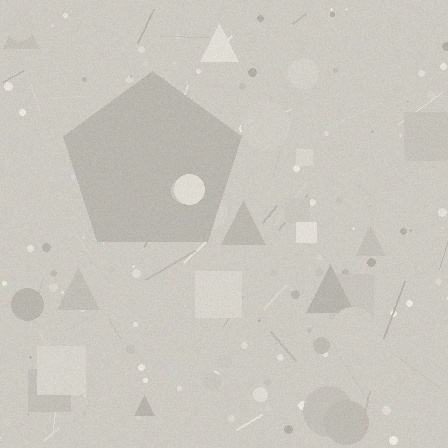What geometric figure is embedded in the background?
A pentagon is embedded in the background.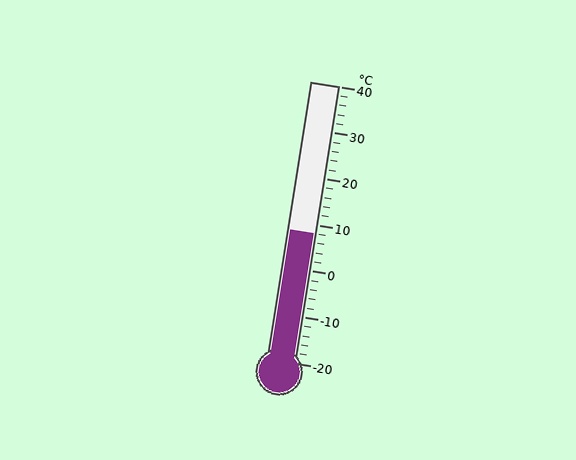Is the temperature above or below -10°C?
The temperature is above -10°C.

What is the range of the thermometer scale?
The thermometer scale ranges from -20°C to 40°C.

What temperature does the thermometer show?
The thermometer shows approximately 8°C.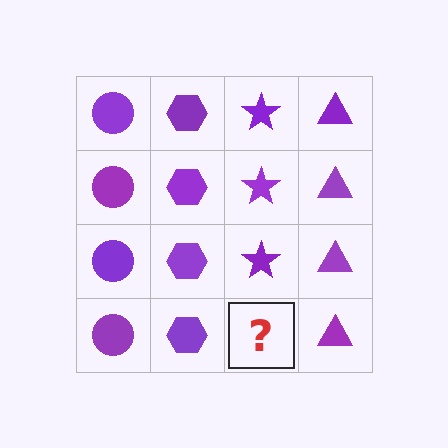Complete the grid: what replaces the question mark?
The question mark should be replaced with a purple star.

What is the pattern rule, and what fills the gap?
The rule is that each column has a consistent shape. The gap should be filled with a purple star.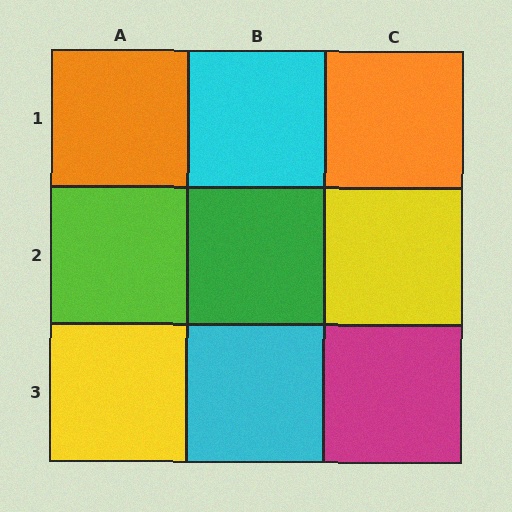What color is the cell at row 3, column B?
Cyan.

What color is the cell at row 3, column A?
Yellow.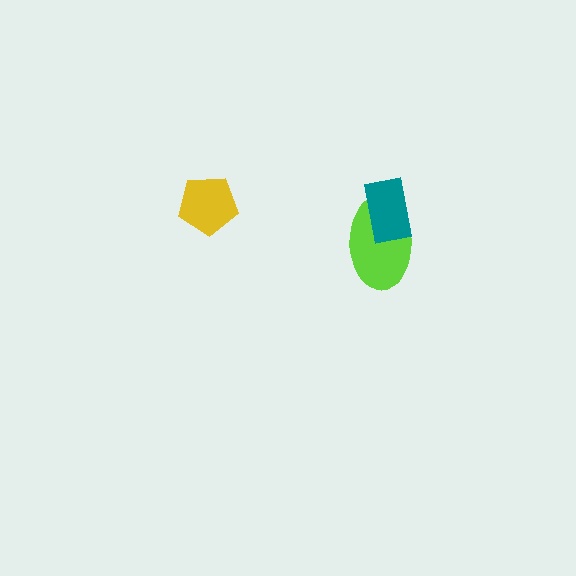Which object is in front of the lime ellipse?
The teal rectangle is in front of the lime ellipse.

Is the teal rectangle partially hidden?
No, no other shape covers it.